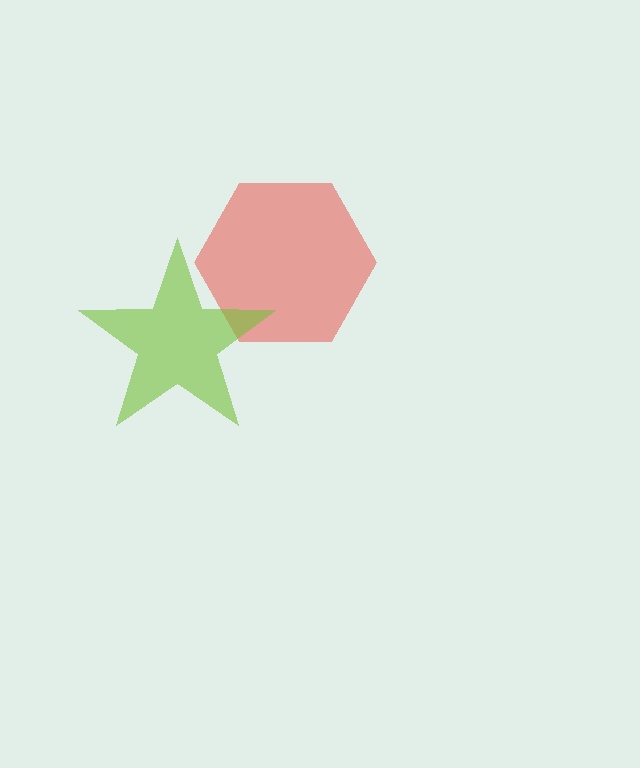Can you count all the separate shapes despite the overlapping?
Yes, there are 2 separate shapes.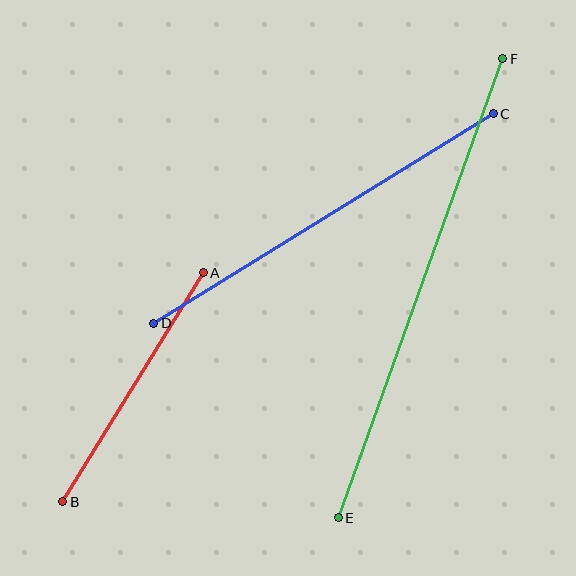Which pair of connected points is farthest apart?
Points E and F are farthest apart.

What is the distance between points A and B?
The distance is approximately 269 pixels.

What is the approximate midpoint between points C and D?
The midpoint is at approximately (324, 218) pixels.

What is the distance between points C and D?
The distance is approximately 399 pixels.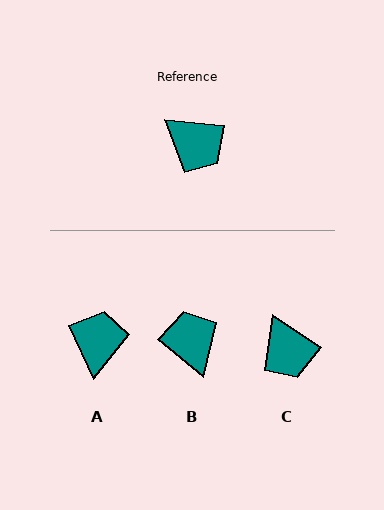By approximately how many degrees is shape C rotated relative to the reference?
Approximately 28 degrees clockwise.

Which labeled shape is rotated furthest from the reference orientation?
B, about 147 degrees away.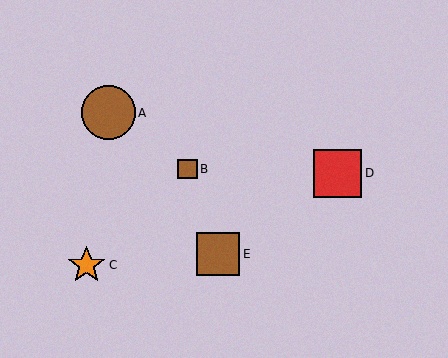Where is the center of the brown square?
The center of the brown square is at (187, 169).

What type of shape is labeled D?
Shape D is a red square.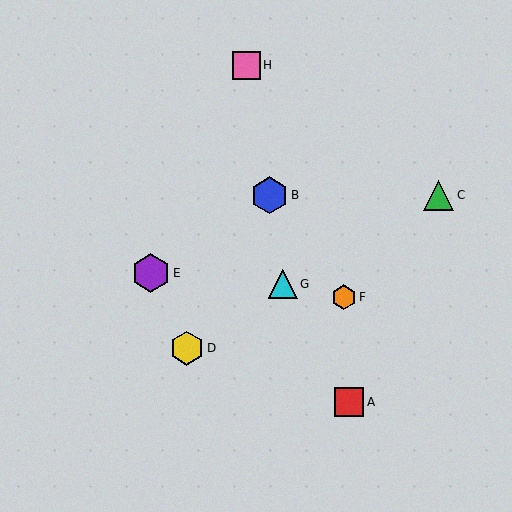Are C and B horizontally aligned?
Yes, both are at y≈195.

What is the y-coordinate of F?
Object F is at y≈297.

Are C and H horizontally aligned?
No, C is at y≈195 and H is at y≈65.